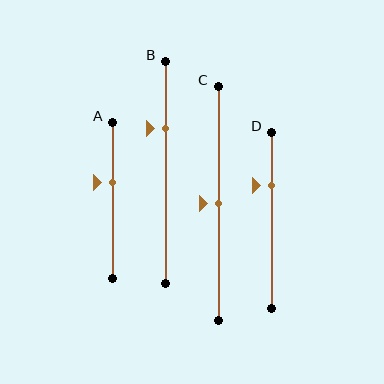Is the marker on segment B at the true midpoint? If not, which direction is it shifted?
No, the marker on segment B is shifted upward by about 20% of the segment length.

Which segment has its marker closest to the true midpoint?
Segment C has its marker closest to the true midpoint.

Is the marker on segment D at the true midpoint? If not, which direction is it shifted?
No, the marker on segment D is shifted upward by about 20% of the segment length.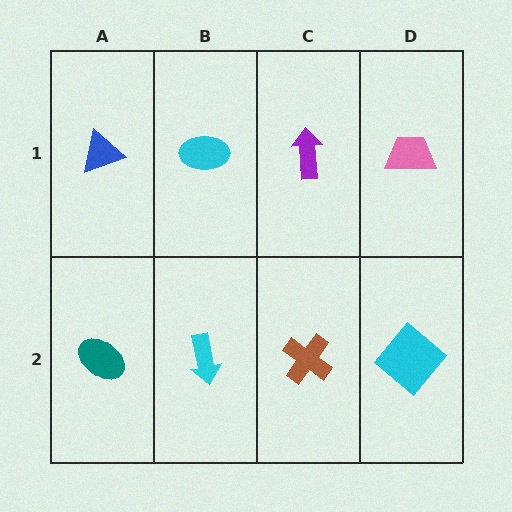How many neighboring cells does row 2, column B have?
3.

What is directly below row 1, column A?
A teal ellipse.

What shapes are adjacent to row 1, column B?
A cyan arrow (row 2, column B), a blue triangle (row 1, column A), a purple arrow (row 1, column C).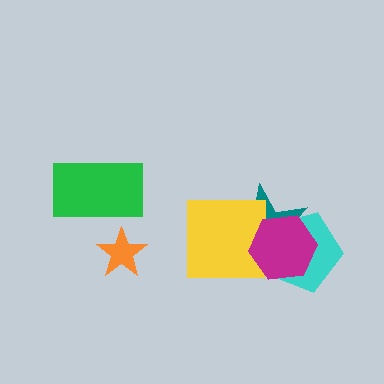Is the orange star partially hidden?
No, no other shape covers it.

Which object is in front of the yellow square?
The magenta hexagon is in front of the yellow square.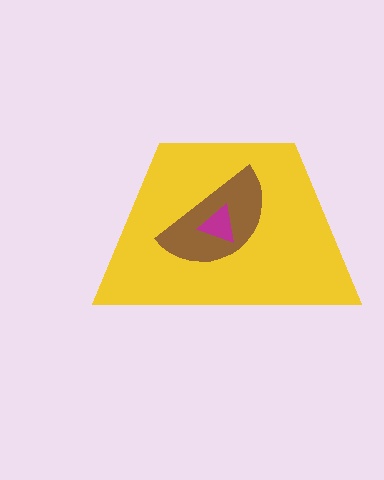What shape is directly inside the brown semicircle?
The magenta triangle.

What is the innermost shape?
The magenta triangle.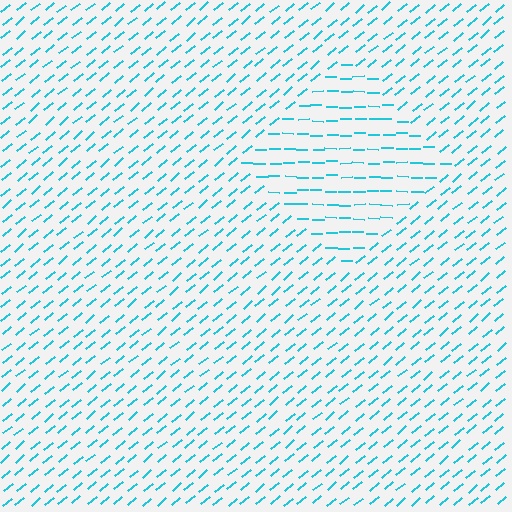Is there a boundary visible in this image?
Yes, there is a texture boundary formed by a change in line orientation.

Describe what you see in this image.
The image is filled with small cyan line segments. A diamond region in the image has lines oriented differently from the surrounding lines, creating a visible texture boundary.